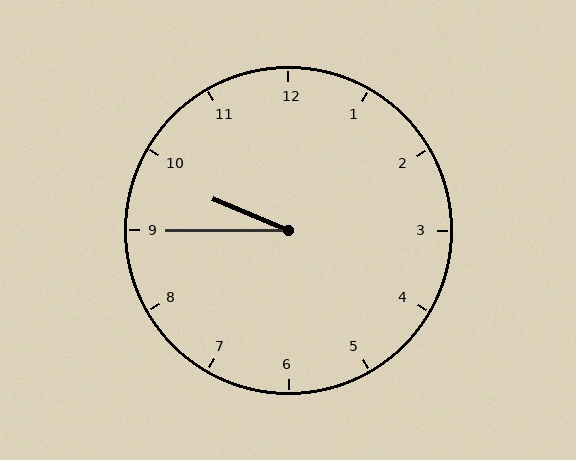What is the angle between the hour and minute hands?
Approximately 22 degrees.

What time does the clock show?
9:45.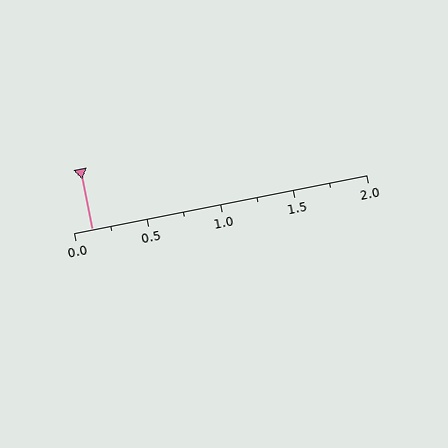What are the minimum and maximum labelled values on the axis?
The axis runs from 0.0 to 2.0.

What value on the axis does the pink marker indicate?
The marker indicates approximately 0.12.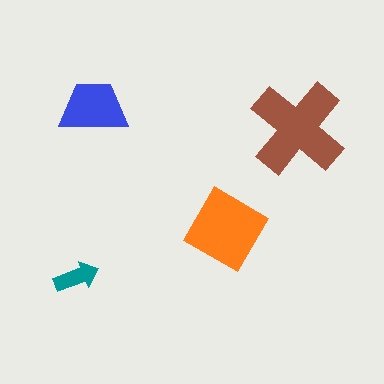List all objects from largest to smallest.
The brown cross, the orange diamond, the blue trapezoid, the teal arrow.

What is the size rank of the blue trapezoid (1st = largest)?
3rd.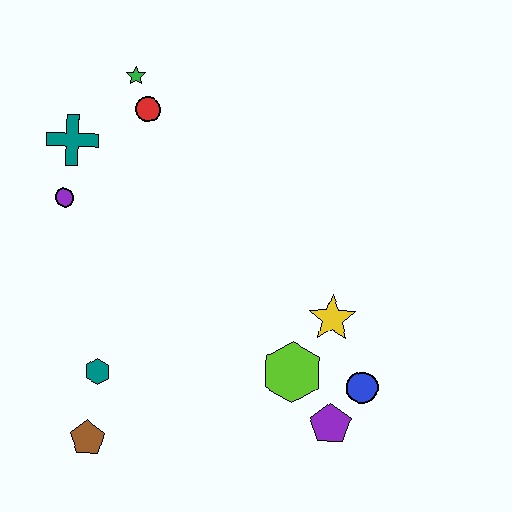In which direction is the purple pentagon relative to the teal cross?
The purple pentagon is below the teal cross.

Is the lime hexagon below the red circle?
Yes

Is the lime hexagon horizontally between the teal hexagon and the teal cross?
No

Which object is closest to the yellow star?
The lime hexagon is closest to the yellow star.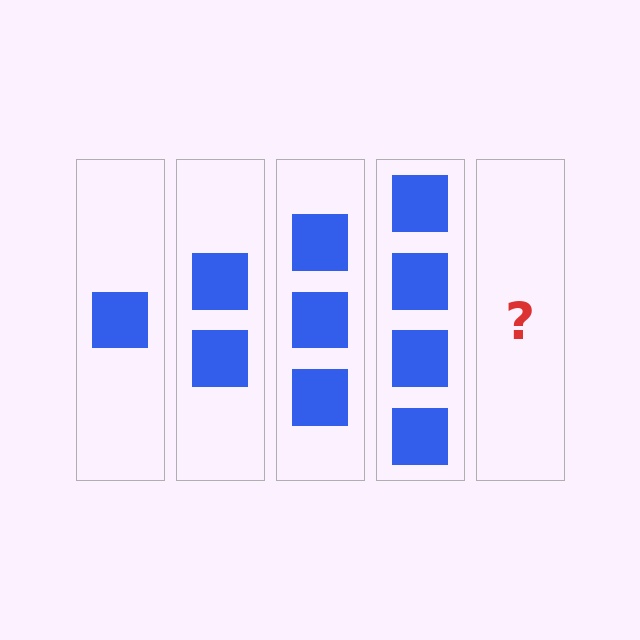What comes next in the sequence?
The next element should be 5 squares.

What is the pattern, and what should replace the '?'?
The pattern is that each step adds one more square. The '?' should be 5 squares.